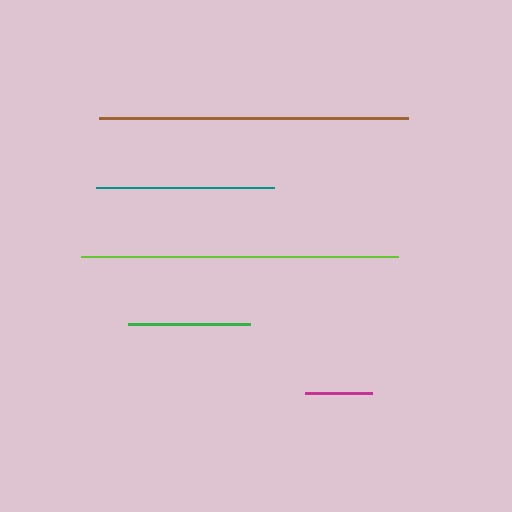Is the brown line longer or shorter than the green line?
The brown line is longer than the green line.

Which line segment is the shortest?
The magenta line is the shortest at approximately 66 pixels.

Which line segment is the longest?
The lime line is the longest at approximately 316 pixels.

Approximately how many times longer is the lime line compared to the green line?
The lime line is approximately 2.6 times the length of the green line.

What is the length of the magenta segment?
The magenta segment is approximately 66 pixels long.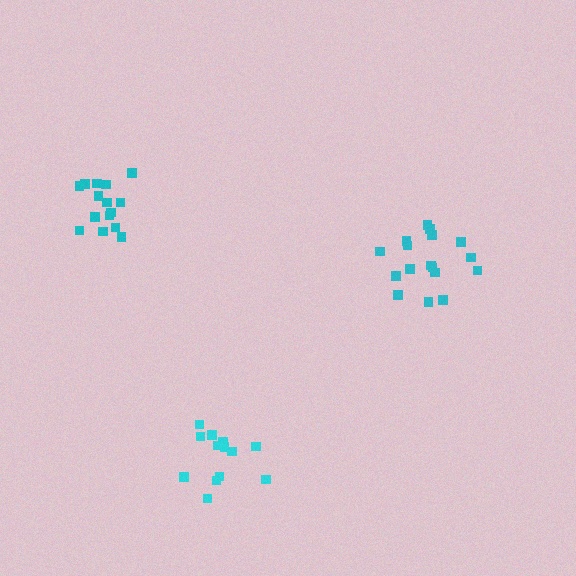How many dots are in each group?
Group 1: 15 dots, Group 2: 13 dots, Group 3: 17 dots (45 total).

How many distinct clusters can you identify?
There are 3 distinct clusters.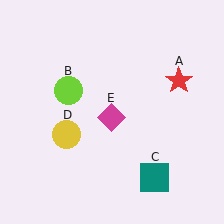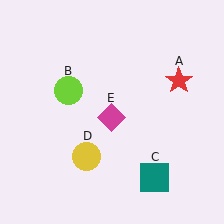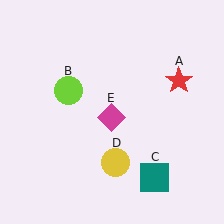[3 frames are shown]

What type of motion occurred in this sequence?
The yellow circle (object D) rotated counterclockwise around the center of the scene.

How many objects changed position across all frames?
1 object changed position: yellow circle (object D).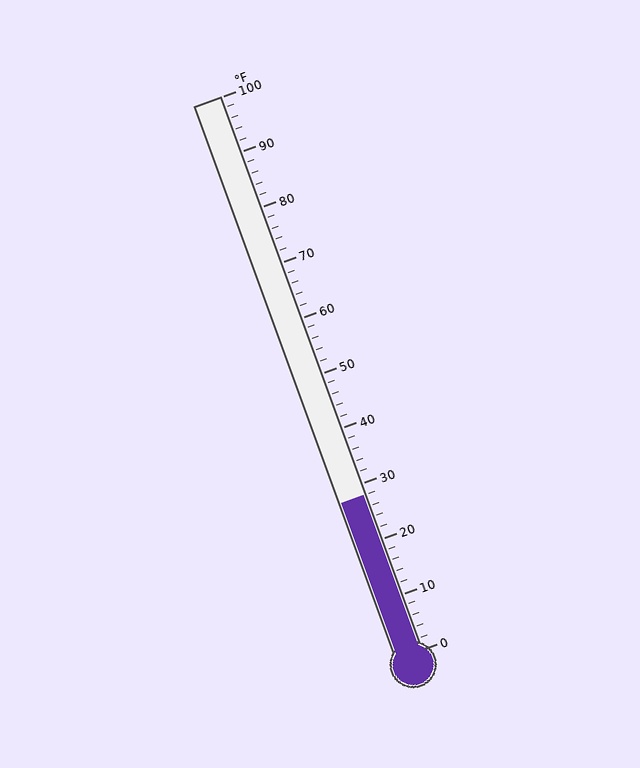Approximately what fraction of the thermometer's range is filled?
The thermometer is filled to approximately 30% of its range.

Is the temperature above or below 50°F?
The temperature is below 50°F.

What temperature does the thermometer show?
The thermometer shows approximately 28°F.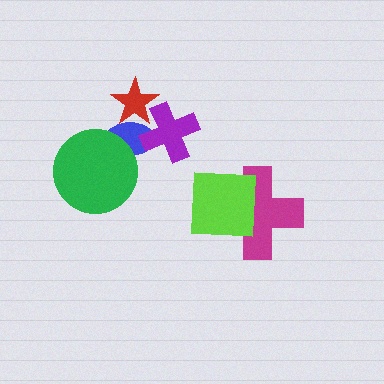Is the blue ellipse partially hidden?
Yes, it is partially covered by another shape.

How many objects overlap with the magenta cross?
1 object overlaps with the magenta cross.